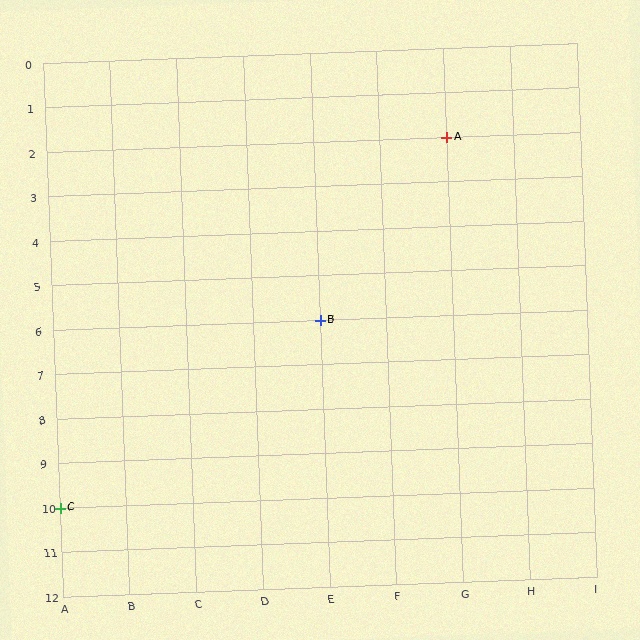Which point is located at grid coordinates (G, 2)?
Point A is at (G, 2).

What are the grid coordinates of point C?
Point C is at grid coordinates (A, 10).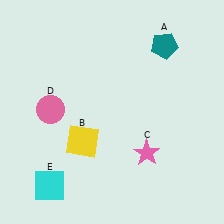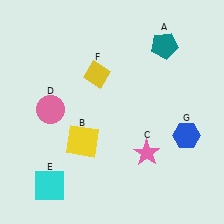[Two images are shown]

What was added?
A yellow diamond (F), a blue hexagon (G) were added in Image 2.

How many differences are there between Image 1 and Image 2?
There are 2 differences between the two images.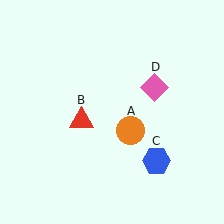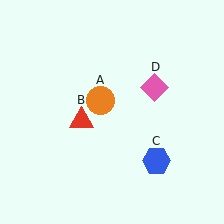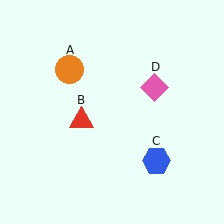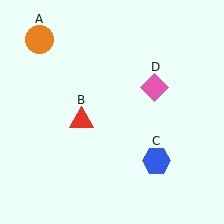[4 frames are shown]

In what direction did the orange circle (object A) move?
The orange circle (object A) moved up and to the left.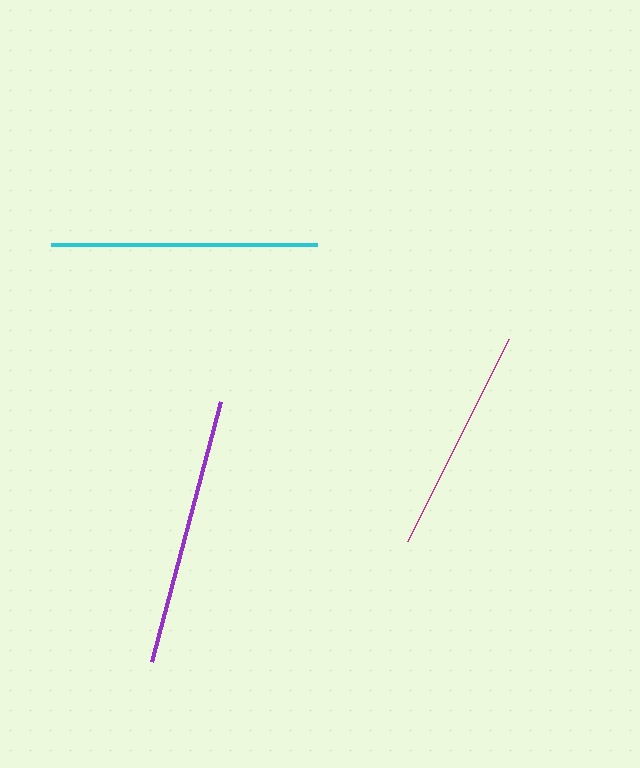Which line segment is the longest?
The purple line is the longest at approximately 268 pixels.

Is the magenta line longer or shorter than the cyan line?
The cyan line is longer than the magenta line.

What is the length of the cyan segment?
The cyan segment is approximately 266 pixels long.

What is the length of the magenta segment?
The magenta segment is approximately 226 pixels long.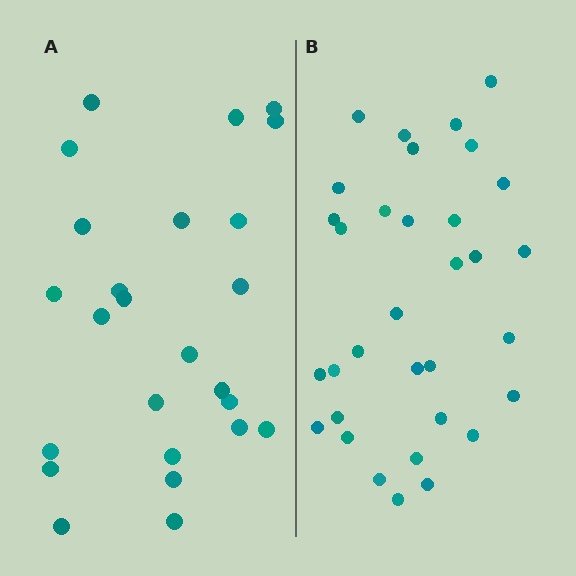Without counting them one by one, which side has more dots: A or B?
Region B (the right region) has more dots.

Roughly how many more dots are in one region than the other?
Region B has roughly 8 or so more dots than region A.